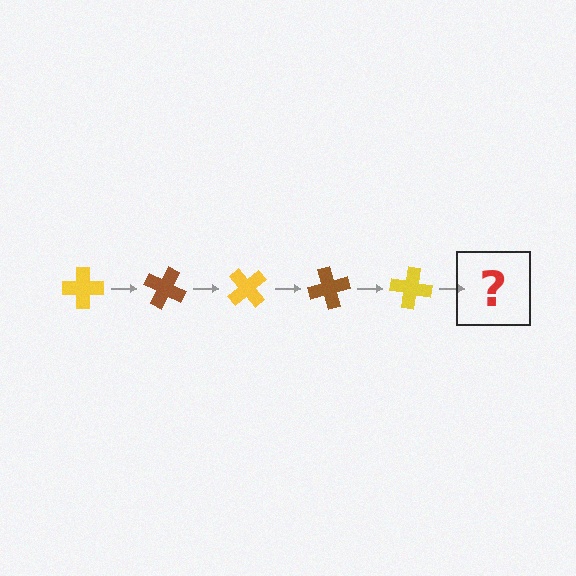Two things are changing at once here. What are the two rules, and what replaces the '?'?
The two rules are that it rotates 25 degrees each step and the color cycles through yellow and brown. The '?' should be a brown cross, rotated 125 degrees from the start.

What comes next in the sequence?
The next element should be a brown cross, rotated 125 degrees from the start.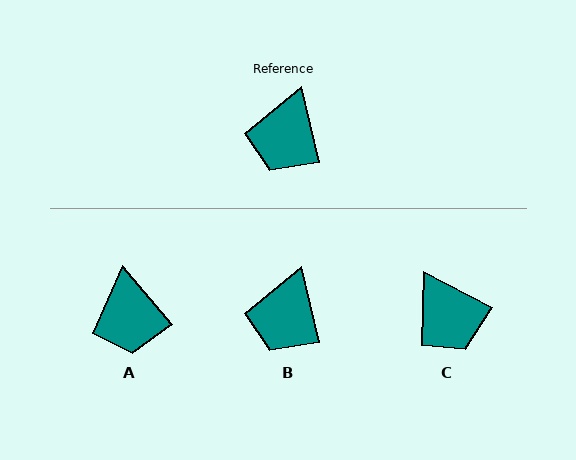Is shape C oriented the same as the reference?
No, it is off by about 49 degrees.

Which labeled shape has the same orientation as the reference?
B.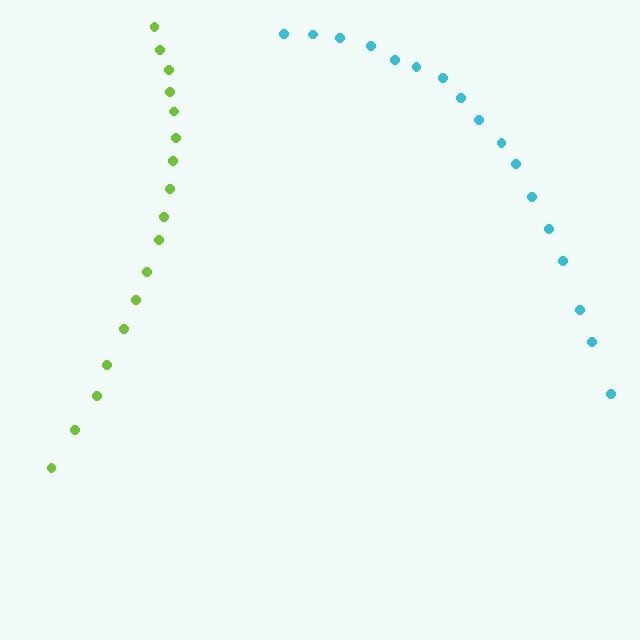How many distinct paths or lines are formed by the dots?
There are 2 distinct paths.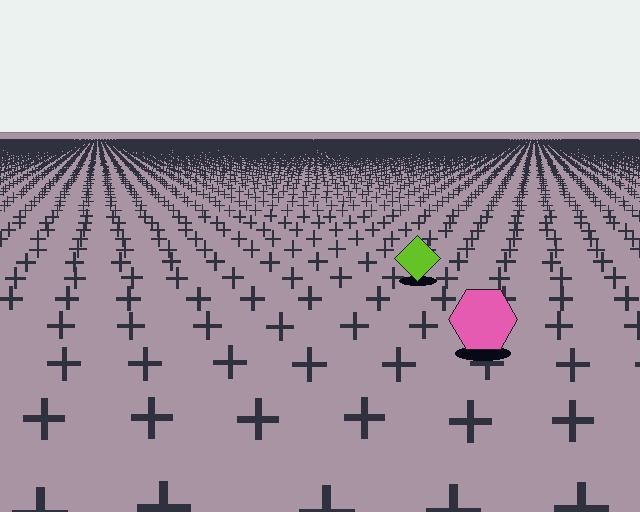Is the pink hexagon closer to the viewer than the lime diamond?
Yes. The pink hexagon is closer — you can tell from the texture gradient: the ground texture is coarser near it.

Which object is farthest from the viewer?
The lime diamond is farthest from the viewer. It appears smaller and the ground texture around it is denser.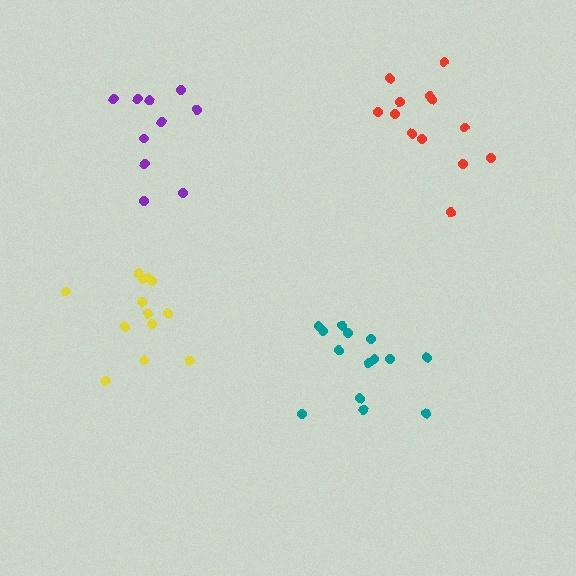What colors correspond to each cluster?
The clusters are colored: yellow, teal, purple, red.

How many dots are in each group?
Group 1: 13 dots, Group 2: 14 dots, Group 3: 10 dots, Group 4: 13 dots (50 total).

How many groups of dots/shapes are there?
There are 4 groups.